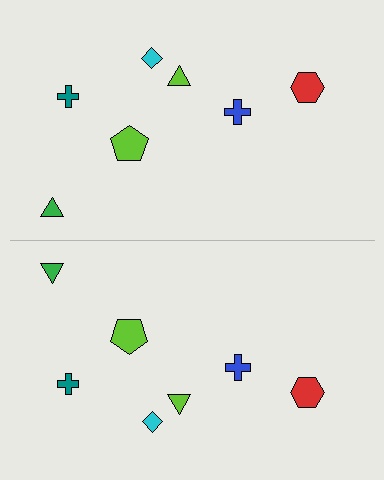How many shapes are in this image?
There are 14 shapes in this image.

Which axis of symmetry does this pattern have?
The pattern has a horizontal axis of symmetry running through the center of the image.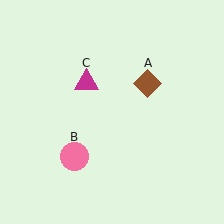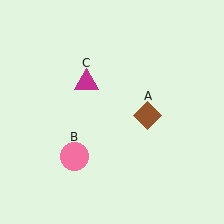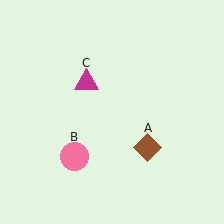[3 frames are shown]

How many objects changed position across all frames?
1 object changed position: brown diamond (object A).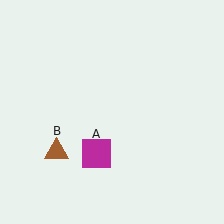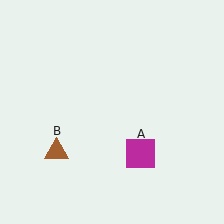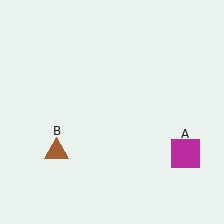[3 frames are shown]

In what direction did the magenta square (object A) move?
The magenta square (object A) moved right.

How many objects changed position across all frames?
1 object changed position: magenta square (object A).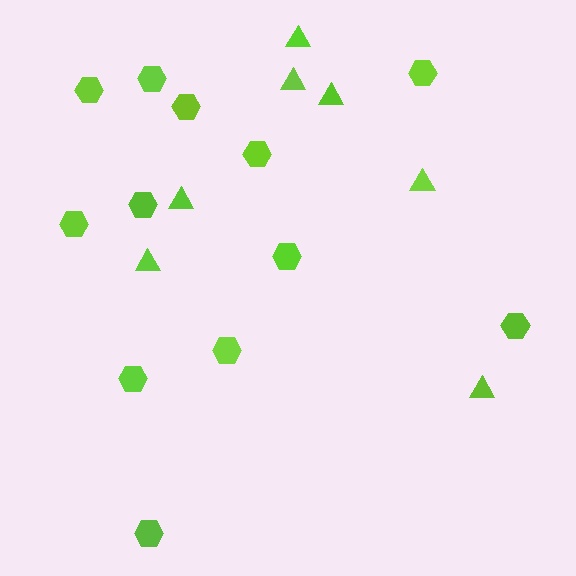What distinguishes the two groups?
There are 2 groups: one group of triangles (7) and one group of hexagons (12).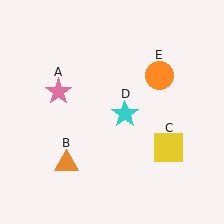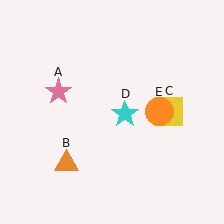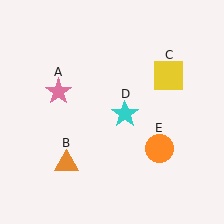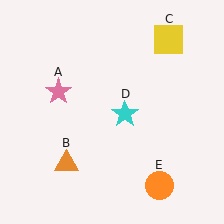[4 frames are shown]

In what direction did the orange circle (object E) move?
The orange circle (object E) moved down.